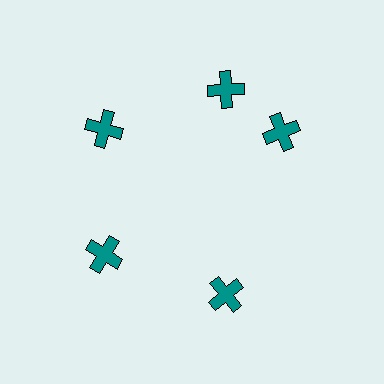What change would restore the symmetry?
The symmetry would be restored by rotating it back into even spacing with its neighbors so that all 5 crosses sit at equal angles and equal distance from the center.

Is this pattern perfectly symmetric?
No. The 5 teal crosses are arranged in a ring, but one element near the 3 o'clock position is rotated out of alignment along the ring, breaking the 5-fold rotational symmetry.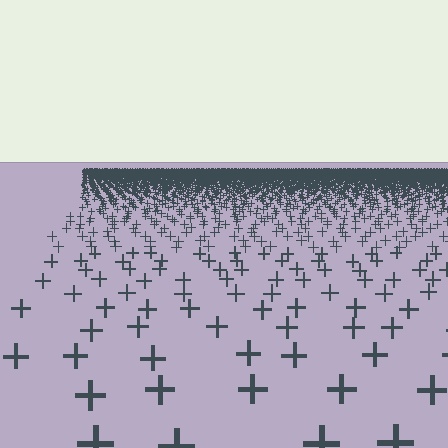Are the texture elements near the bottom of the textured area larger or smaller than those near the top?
Larger. Near the bottom, elements are closer to the viewer and appear at a bigger on-screen size.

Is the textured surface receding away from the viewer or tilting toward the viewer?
The surface is receding away from the viewer. Texture elements get smaller and denser toward the top.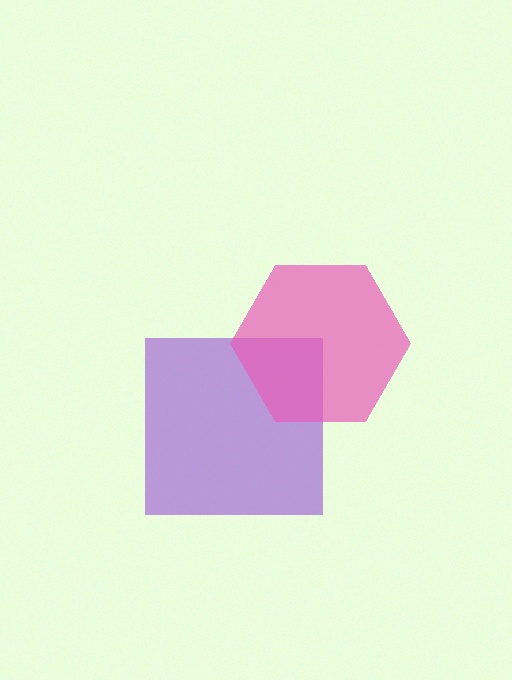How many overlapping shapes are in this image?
There are 2 overlapping shapes in the image.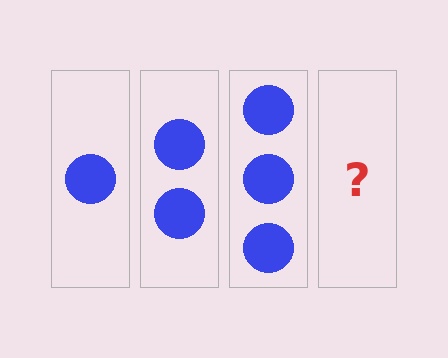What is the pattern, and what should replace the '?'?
The pattern is that each step adds one more circle. The '?' should be 4 circles.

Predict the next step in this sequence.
The next step is 4 circles.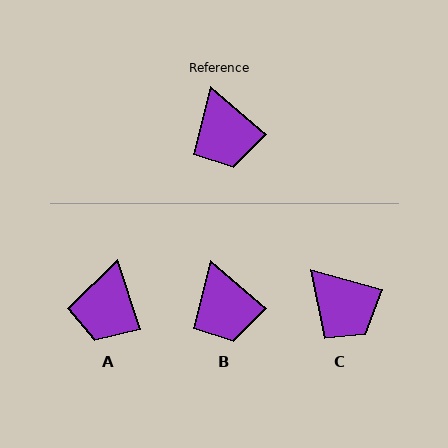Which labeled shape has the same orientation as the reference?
B.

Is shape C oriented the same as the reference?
No, it is off by about 25 degrees.